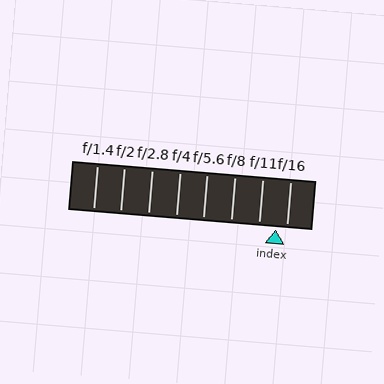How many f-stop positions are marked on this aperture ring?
There are 8 f-stop positions marked.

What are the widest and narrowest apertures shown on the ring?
The widest aperture shown is f/1.4 and the narrowest is f/16.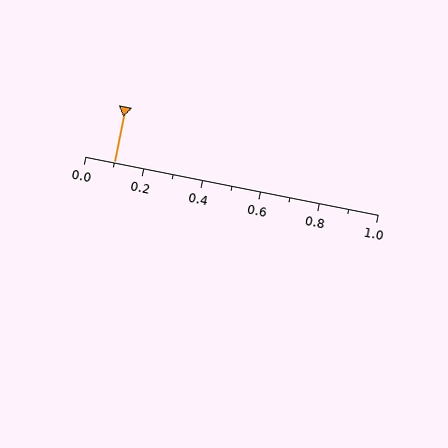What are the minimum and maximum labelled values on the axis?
The axis runs from 0.0 to 1.0.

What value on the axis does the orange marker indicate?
The marker indicates approximately 0.1.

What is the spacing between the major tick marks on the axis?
The major ticks are spaced 0.2 apart.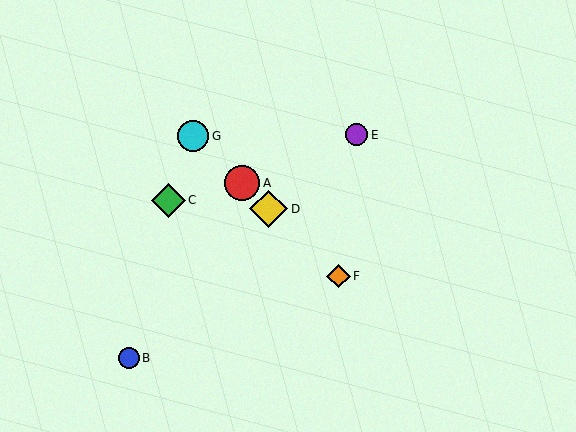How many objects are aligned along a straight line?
4 objects (A, D, F, G) are aligned along a straight line.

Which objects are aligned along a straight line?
Objects A, D, F, G are aligned along a straight line.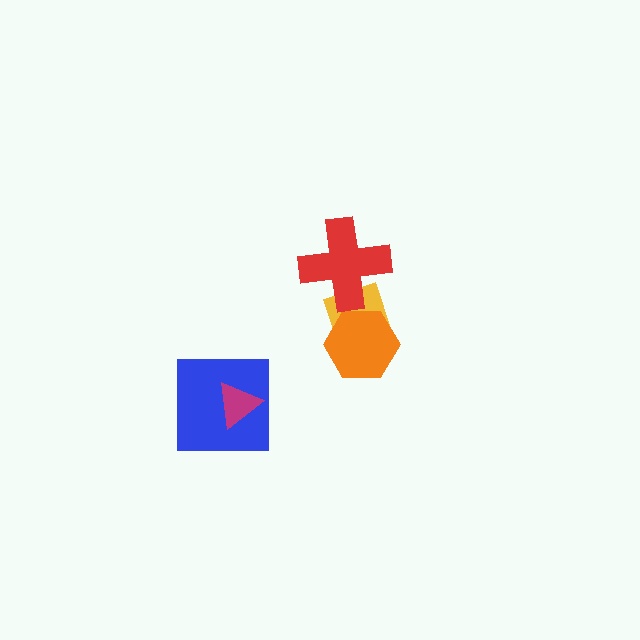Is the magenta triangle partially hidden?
No, no other shape covers it.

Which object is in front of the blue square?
The magenta triangle is in front of the blue square.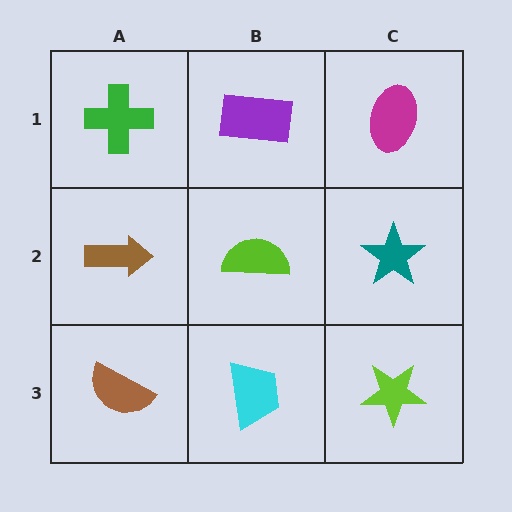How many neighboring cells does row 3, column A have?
2.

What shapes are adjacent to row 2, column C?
A magenta ellipse (row 1, column C), a lime star (row 3, column C), a lime semicircle (row 2, column B).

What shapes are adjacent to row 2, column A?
A green cross (row 1, column A), a brown semicircle (row 3, column A), a lime semicircle (row 2, column B).